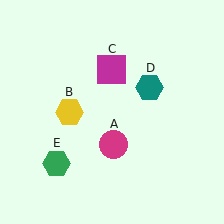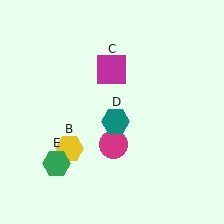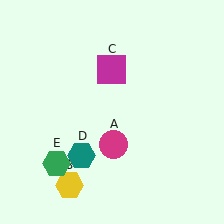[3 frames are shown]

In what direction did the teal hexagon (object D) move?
The teal hexagon (object D) moved down and to the left.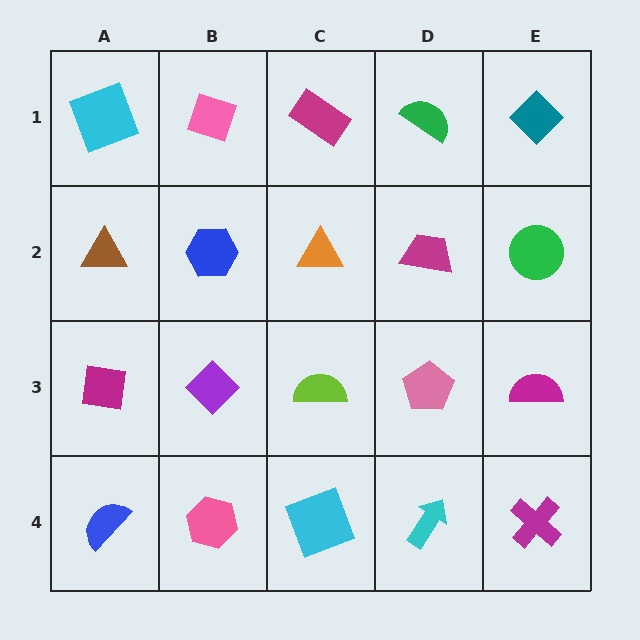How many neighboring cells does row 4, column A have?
2.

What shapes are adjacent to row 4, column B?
A purple diamond (row 3, column B), a blue semicircle (row 4, column A), a cyan square (row 4, column C).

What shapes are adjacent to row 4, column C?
A lime semicircle (row 3, column C), a pink hexagon (row 4, column B), a cyan arrow (row 4, column D).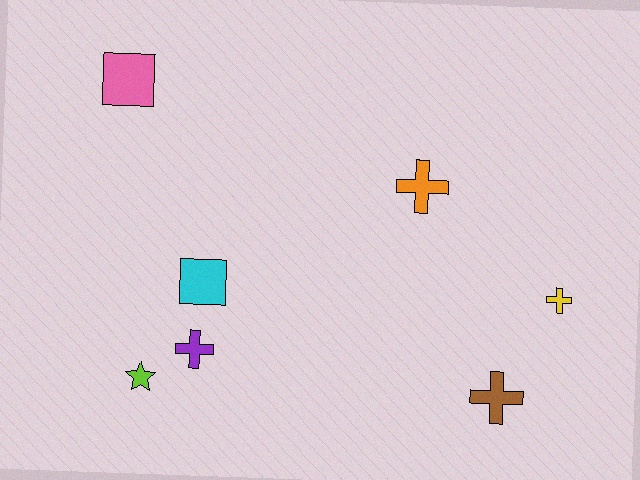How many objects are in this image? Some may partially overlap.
There are 7 objects.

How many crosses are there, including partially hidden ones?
There are 4 crosses.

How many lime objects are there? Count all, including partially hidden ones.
There is 1 lime object.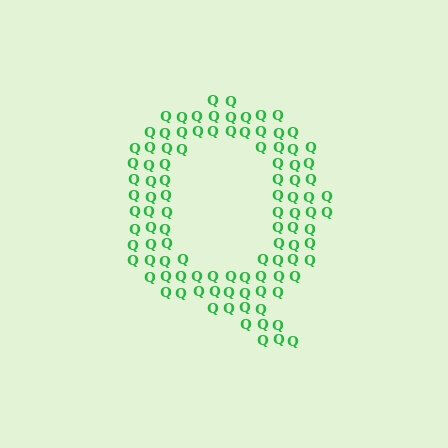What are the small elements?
The small elements are letter Q's.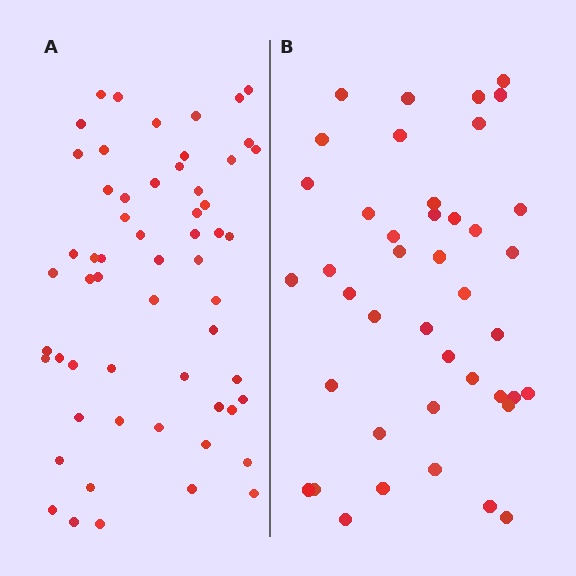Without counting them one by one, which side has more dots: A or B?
Region A (the left region) has more dots.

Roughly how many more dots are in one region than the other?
Region A has approximately 15 more dots than region B.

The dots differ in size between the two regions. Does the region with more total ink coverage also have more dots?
No. Region B has more total ink coverage because its dots are larger, but region A actually contains more individual dots. Total area can be misleading — the number of items is what matters here.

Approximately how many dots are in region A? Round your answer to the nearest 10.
About 60 dots. (The exact count is 58, which rounds to 60.)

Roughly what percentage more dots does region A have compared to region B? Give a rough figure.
About 40% more.